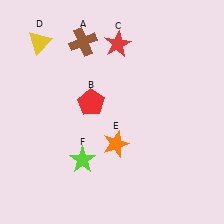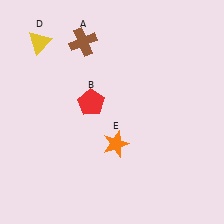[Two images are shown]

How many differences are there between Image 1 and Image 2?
There are 2 differences between the two images.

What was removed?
The lime star (F), the red star (C) were removed in Image 2.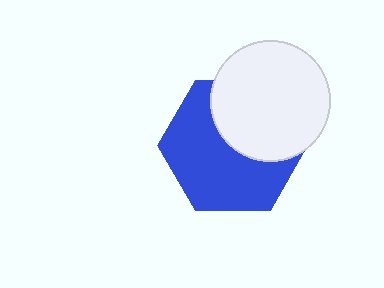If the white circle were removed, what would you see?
You would see the complete blue hexagon.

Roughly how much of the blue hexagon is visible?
About half of it is visible (roughly 61%).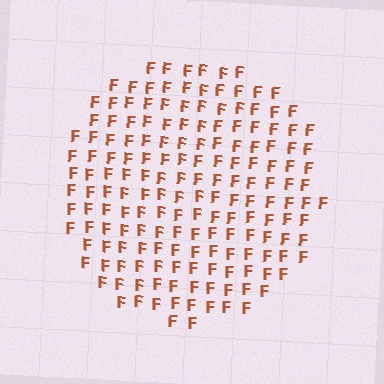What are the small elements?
The small elements are letter F's.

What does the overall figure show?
The overall figure shows a circle.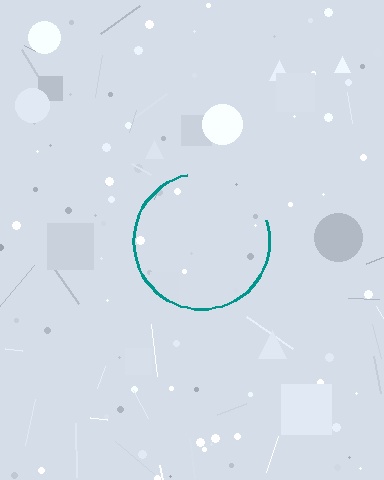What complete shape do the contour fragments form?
The contour fragments form a circle.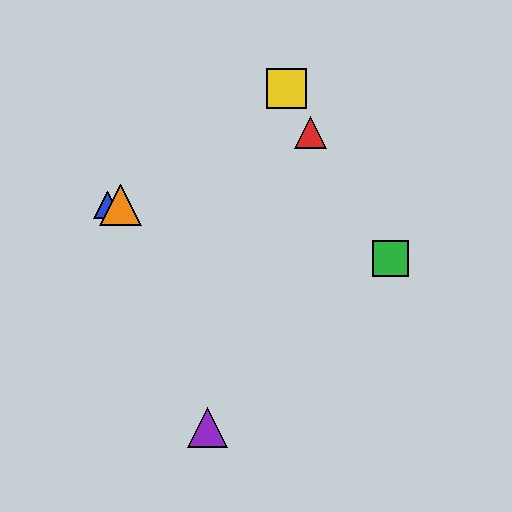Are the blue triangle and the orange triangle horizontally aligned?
Yes, both are at y≈205.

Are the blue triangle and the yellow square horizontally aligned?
No, the blue triangle is at y≈205 and the yellow square is at y≈89.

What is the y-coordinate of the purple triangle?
The purple triangle is at y≈428.